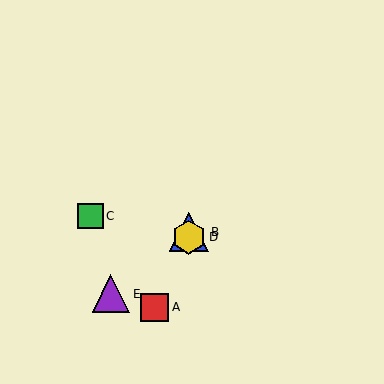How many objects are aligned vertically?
2 objects (B, D) are aligned vertically.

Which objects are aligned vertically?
Objects B, D are aligned vertically.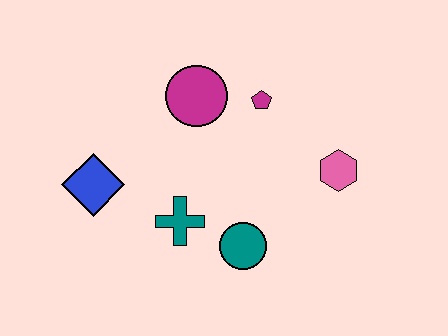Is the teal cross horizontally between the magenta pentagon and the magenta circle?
No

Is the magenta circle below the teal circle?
No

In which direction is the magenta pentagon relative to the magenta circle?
The magenta pentagon is to the right of the magenta circle.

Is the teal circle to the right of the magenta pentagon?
No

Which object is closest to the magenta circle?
The magenta pentagon is closest to the magenta circle.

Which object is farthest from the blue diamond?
The pink hexagon is farthest from the blue diamond.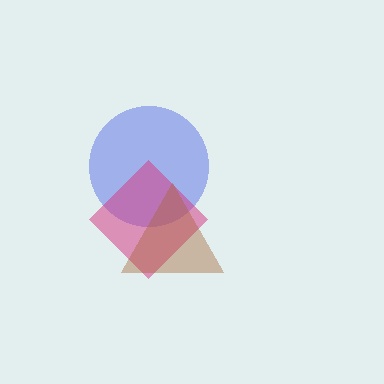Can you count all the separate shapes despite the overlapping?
Yes, there are 3 separate shapes.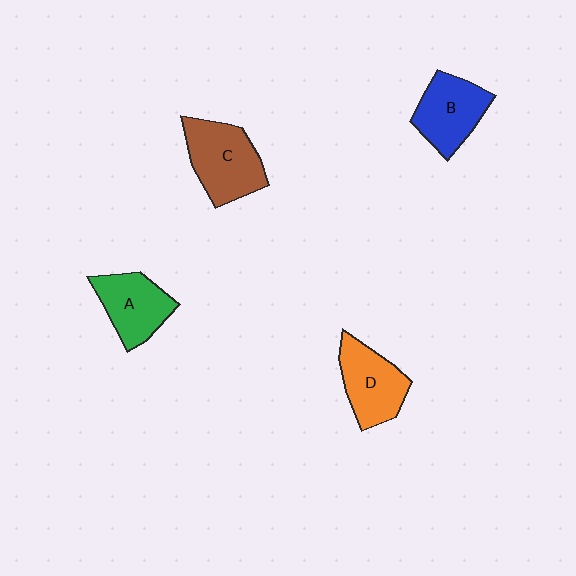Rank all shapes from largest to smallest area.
From largest to smallest: C (brown), D (orange), B (blue), A (green).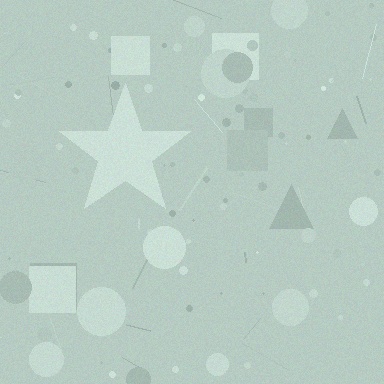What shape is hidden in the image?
A star is hidden in the image.